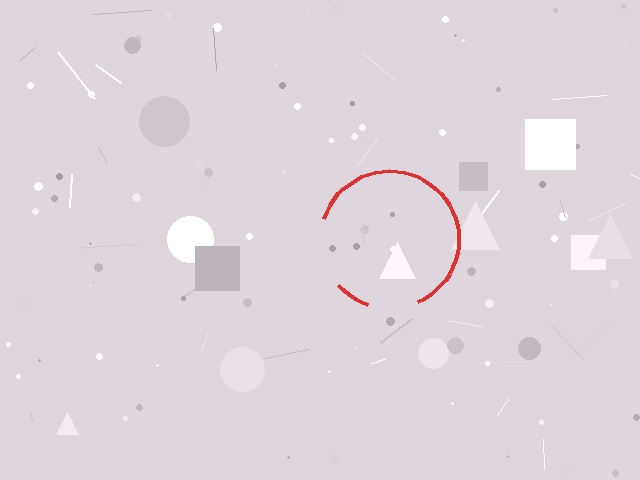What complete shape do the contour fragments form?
The contour fragments form a circle.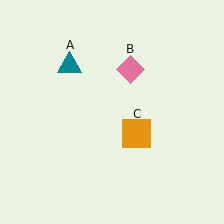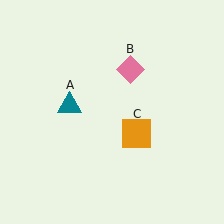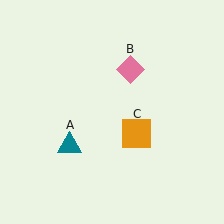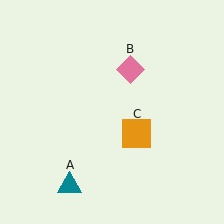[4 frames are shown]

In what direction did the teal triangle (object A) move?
The teal triangle (object A) moved down.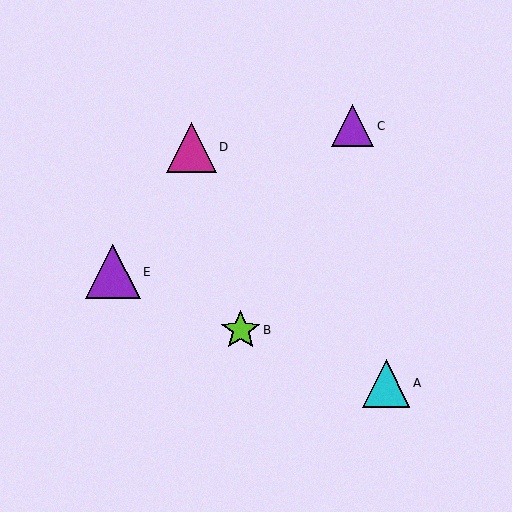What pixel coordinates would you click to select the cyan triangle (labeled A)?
Click at (386, 383) to select the cyan triangle A.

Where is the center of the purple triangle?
The center of the purple triangle is at (113, 272).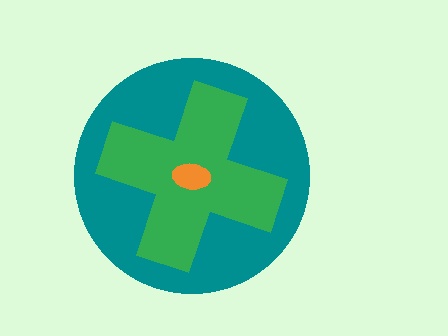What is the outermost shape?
The teal circle.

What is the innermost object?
The orange ellipse.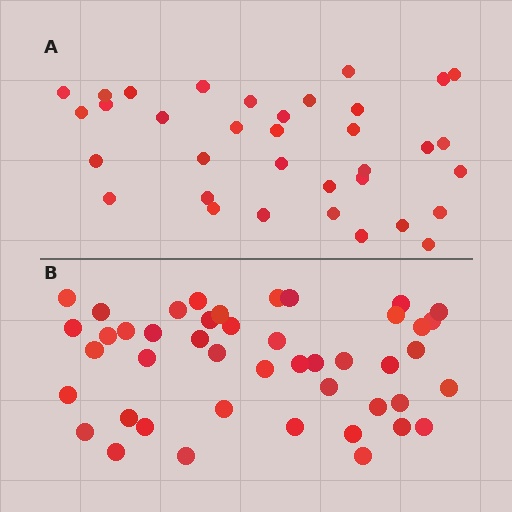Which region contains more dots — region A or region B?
Region B (the bottom region) has more dots.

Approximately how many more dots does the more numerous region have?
Region B has roughly 10 or so more dots than region A.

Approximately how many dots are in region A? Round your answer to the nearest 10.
About 40 dots. (The exact count is 35, which rounds to 40.)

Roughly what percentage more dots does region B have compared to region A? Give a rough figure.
About 30% more.